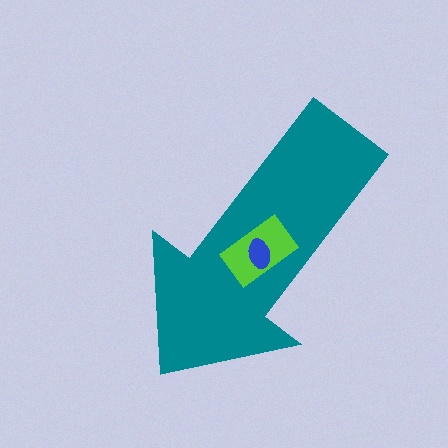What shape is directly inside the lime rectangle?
The blue ellipse.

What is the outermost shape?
The teal arrow.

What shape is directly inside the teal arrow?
The lime rectangle.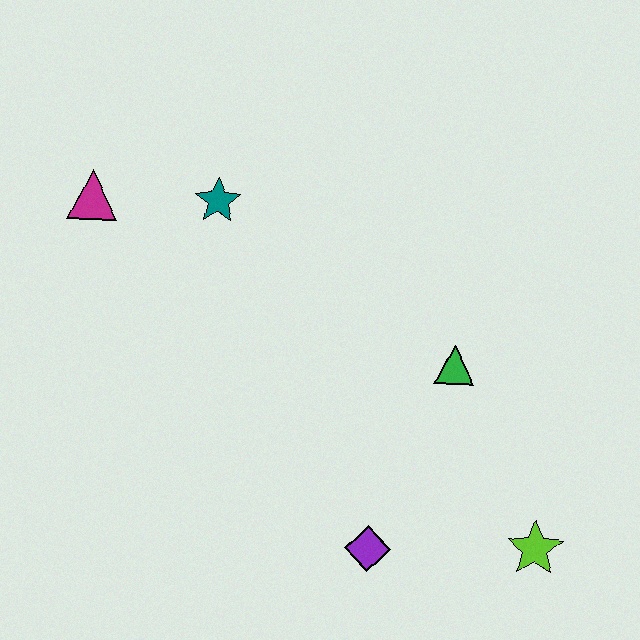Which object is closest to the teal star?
The magenta triangle is closest to the teal star.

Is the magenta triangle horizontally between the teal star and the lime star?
No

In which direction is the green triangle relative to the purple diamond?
The green triangle is above the purple diamond.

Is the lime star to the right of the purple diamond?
Yes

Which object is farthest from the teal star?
The lime star is farthest from the teal star.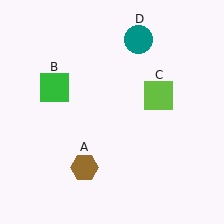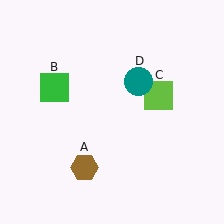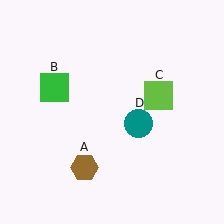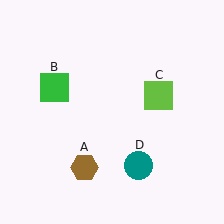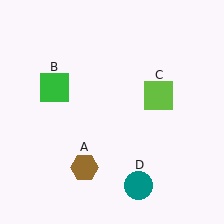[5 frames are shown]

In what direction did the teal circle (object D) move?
The teal circle (object D) moved down.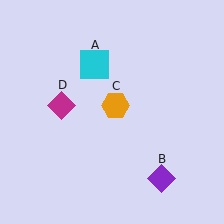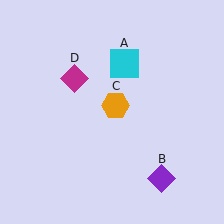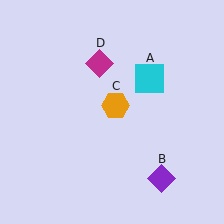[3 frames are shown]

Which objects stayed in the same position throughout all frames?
Purple diamond (object B) and orange hexagon (object C) remained stationary.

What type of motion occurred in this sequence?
The cyan square (object A), magenta diamond (object D) rotated clockwise around the center of the scene.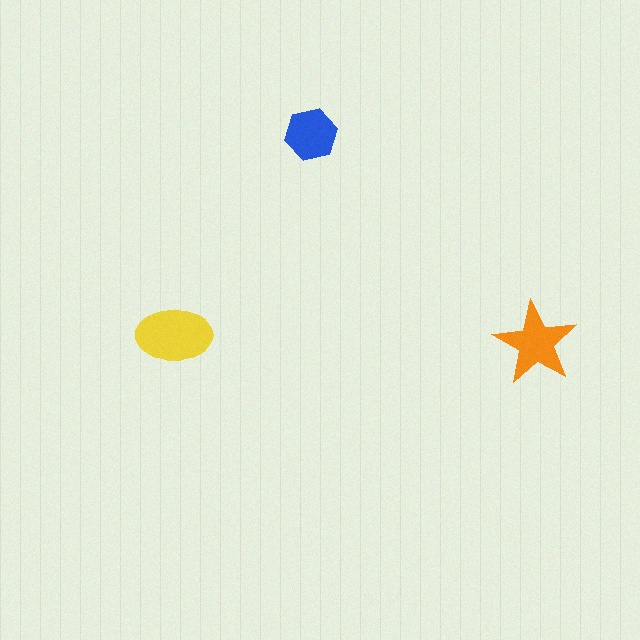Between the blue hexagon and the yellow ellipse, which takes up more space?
The yellow ellipse.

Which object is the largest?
The yellow ellipse.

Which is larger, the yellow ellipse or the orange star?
The yellow ellipse.